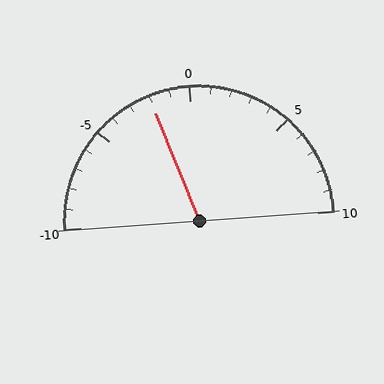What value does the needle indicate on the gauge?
The needle indicates approximately -2.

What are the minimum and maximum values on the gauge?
The gauge ranges from -10 to 10.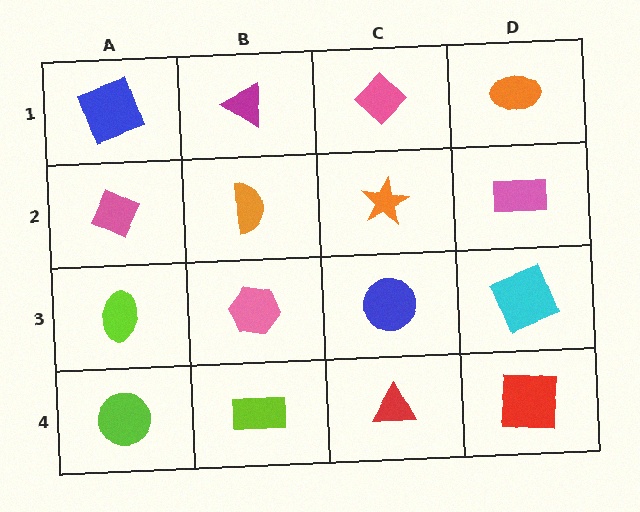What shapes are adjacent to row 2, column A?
A blue square (row 1, column A), a lime ellipse (row 3, column A), an orange semicircle (row 2, column B).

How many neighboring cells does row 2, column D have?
3.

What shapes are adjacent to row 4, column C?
A blue circle (row 3, column C), a lime rectangle (row 4, column B), a red square (row 4, column D).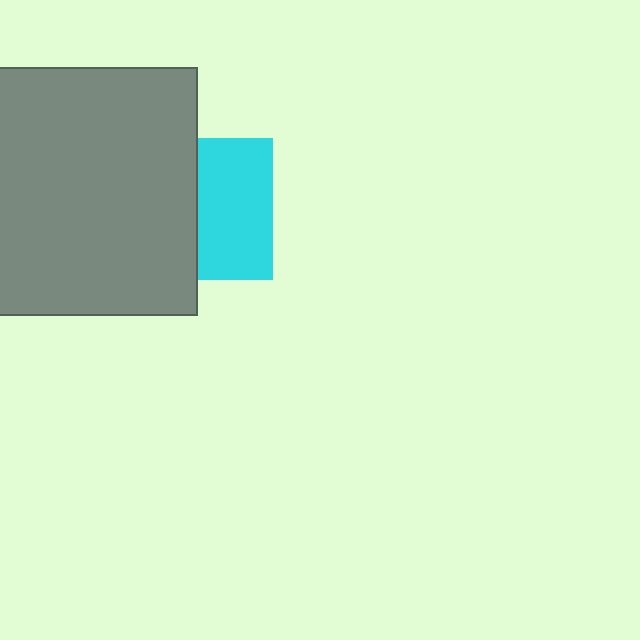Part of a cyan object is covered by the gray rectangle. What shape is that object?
It is a square.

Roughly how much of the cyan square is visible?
About half of it is visible (roughly 54%).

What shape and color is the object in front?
The object in front is a gray rectangle.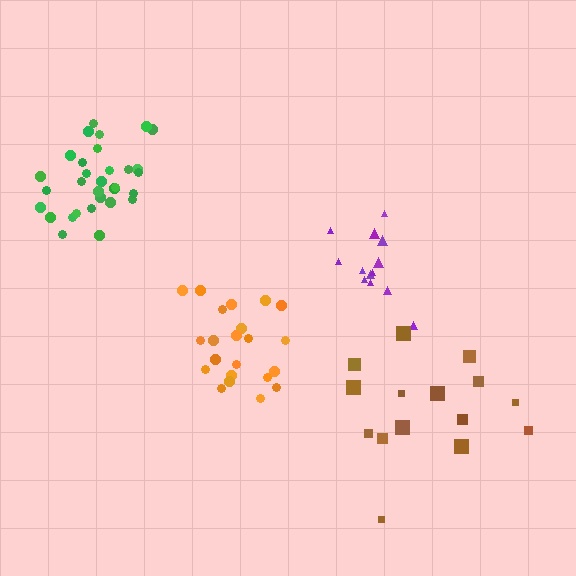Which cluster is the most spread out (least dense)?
Brown.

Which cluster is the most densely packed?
Green.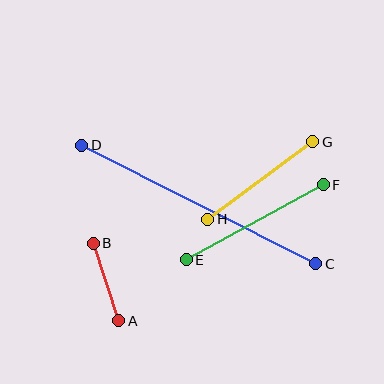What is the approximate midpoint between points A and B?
The midpoint is at approximately (106, 282) pixels.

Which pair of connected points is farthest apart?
Points C and D are farthest apart.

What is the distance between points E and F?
The distance is approximately 157 pixels.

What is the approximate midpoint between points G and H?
The midpoint is at approximately (260, 180) pixels.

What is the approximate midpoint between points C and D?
The midpoint is at approximately (199, 204) pixels.